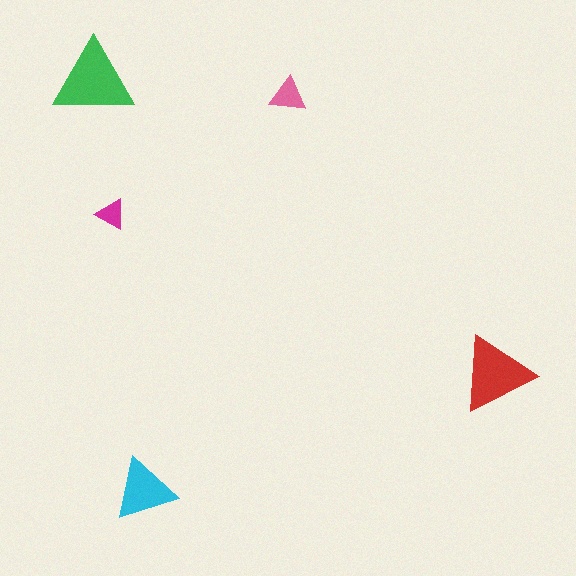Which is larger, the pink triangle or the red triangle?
The red one.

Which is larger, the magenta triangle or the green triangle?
The green one.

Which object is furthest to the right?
The red triangle is rightmost.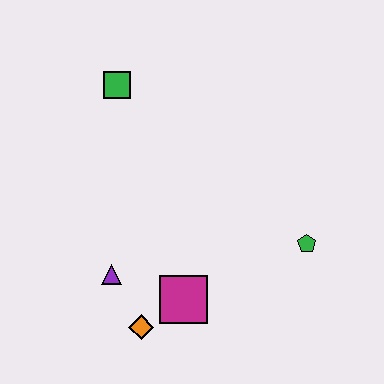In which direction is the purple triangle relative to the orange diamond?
The purple triangle is above the orange diamond.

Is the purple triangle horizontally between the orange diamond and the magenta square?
No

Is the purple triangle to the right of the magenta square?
No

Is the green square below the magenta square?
No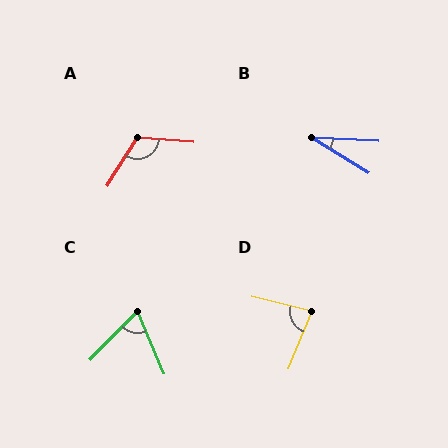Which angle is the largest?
A, at approximately 118 degrees.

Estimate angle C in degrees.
Approximately 68 degrees.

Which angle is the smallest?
B, at approximately 29 degrees.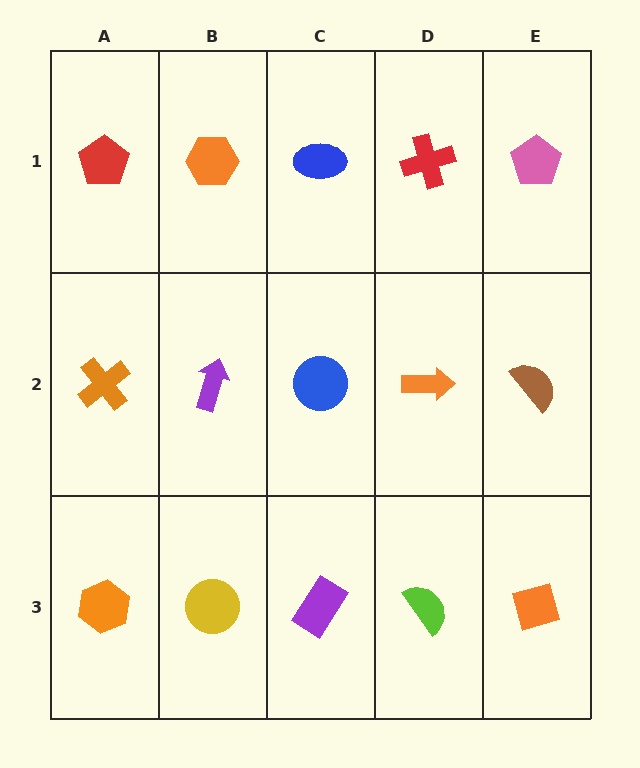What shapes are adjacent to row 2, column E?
A pink pentagon (row 1, column E), an orange diamond (row 3, column E), an orange arrow (row 2, column D).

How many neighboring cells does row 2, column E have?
3.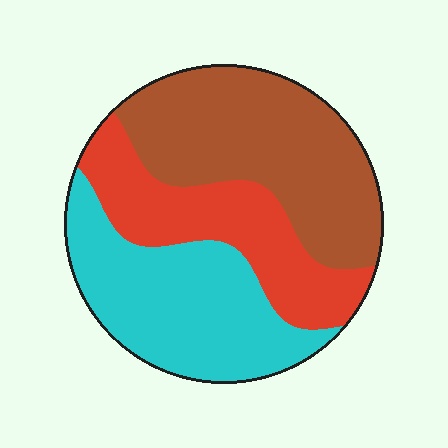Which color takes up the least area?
Red, at roughly 25%.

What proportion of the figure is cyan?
Cyan takes up about one third (1/3) of the figure.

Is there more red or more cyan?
Cyan.